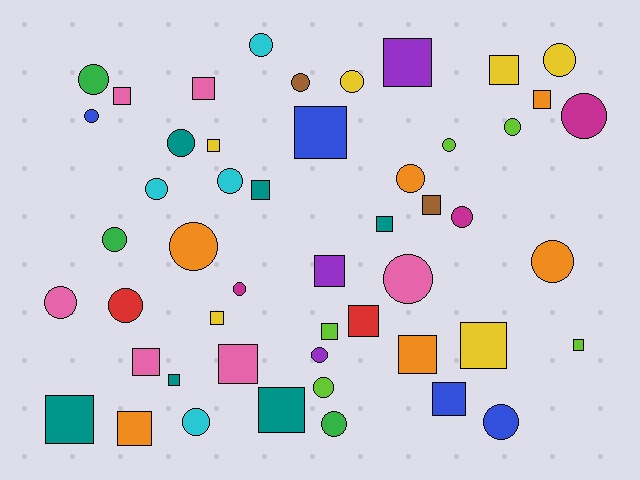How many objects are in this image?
There are 50 objects.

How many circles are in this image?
There are 26 circles.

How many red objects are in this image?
There are 2 red objects.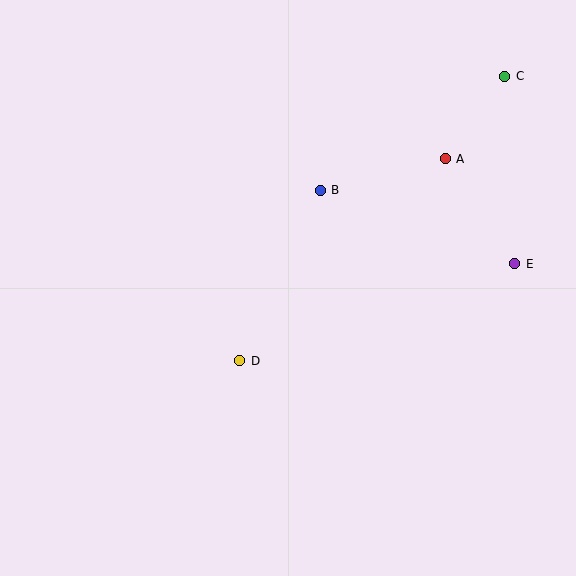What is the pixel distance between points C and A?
The distance between C and A is 102 pixels.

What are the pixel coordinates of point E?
Point E is at (515, 264).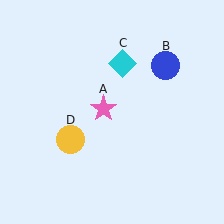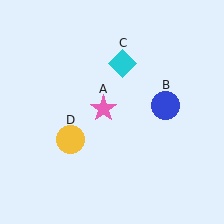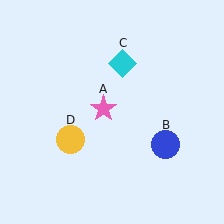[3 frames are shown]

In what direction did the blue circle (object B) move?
The blue circle (object B) moved down.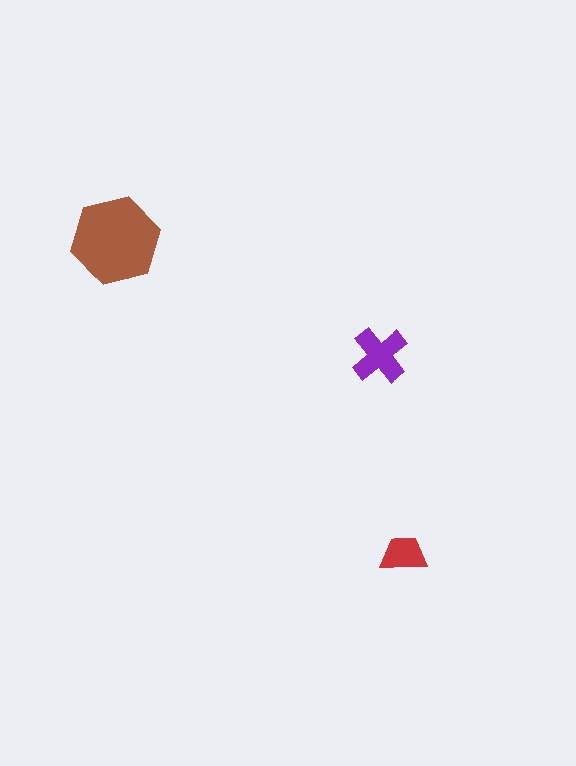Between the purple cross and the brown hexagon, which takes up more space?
The brown hexagon.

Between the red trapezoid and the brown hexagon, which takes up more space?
The brown hexagon.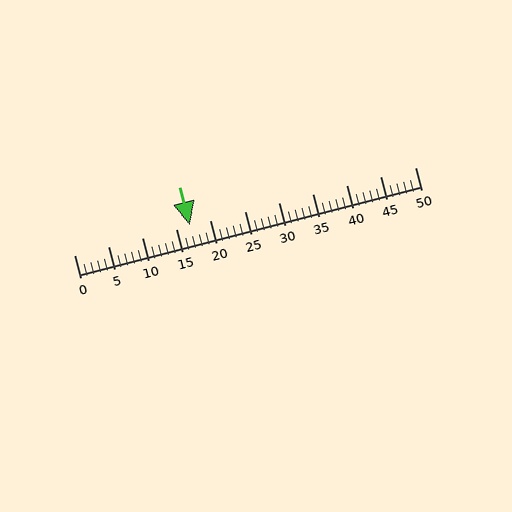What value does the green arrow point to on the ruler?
The green arrow points to approximately 17.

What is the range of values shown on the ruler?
The ruler shows values from 0 to 50.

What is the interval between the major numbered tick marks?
The major tick marks are spaced 5 units apart.